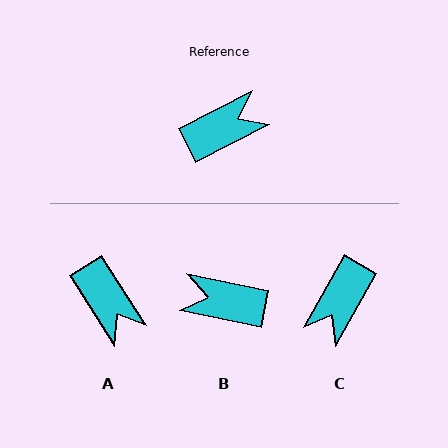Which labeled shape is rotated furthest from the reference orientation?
C, about 146 degrees away.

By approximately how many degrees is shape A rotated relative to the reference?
Approximately 84 degrees clockwise.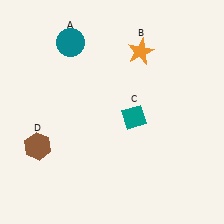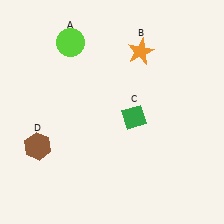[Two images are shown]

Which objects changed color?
A changed from teal to lime. C changed from teal to green.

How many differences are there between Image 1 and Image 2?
There are 2 differences between the two images.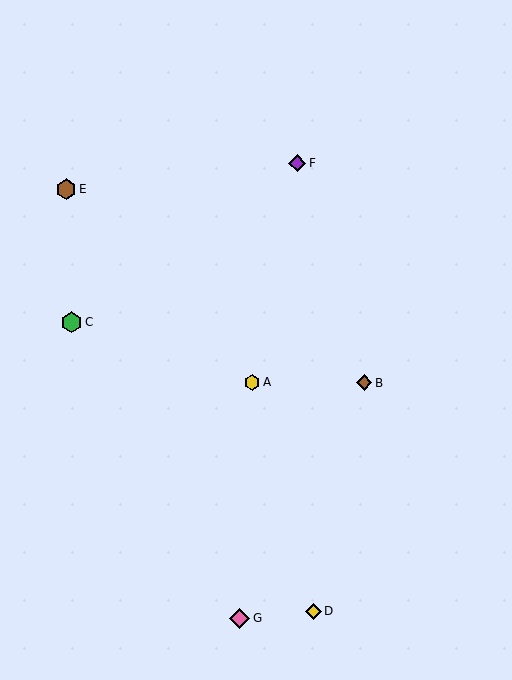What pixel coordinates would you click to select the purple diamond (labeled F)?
Click at (297, 163) to select the purple diamond F.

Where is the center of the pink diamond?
The center of the pink diamond is at (240, 618).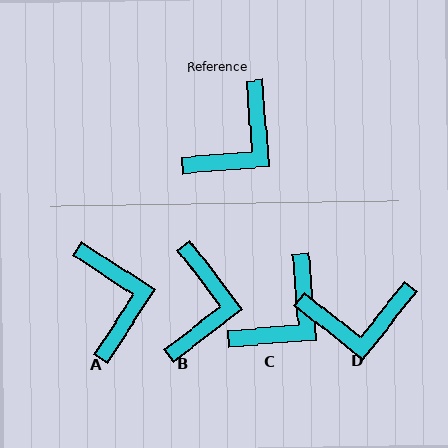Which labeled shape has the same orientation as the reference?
C.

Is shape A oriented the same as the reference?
No, it is off by about 52 degrees.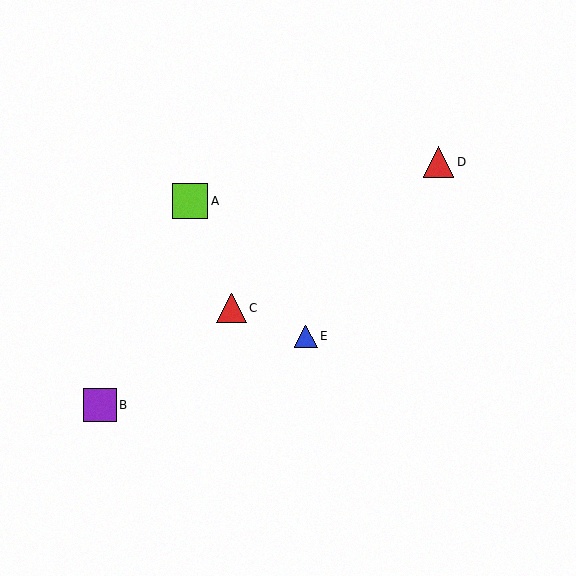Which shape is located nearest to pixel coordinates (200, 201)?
The lime square (labeled A) at (190, 201) is nearest to that location.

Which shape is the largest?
The lime square (labeled A) is the largest.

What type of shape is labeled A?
Shape A is a lime square.